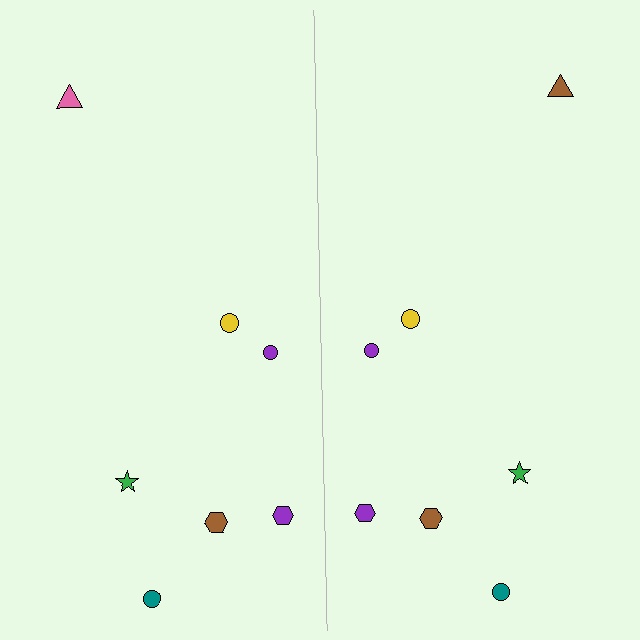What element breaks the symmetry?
The brown triangle on the right side breaks the symmetry — its mirror counterpart is pink.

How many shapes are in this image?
There are 14 shapes in this image.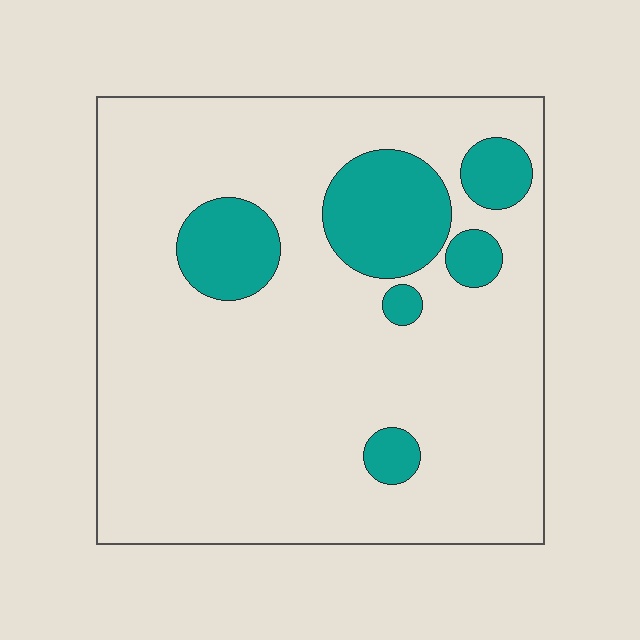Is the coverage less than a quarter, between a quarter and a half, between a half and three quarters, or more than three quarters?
Less than a quarter.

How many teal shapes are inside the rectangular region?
6.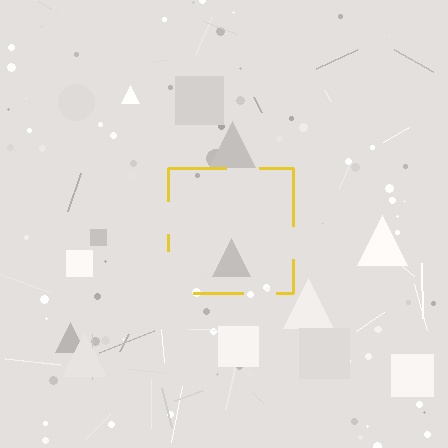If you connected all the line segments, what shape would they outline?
They would outline a square.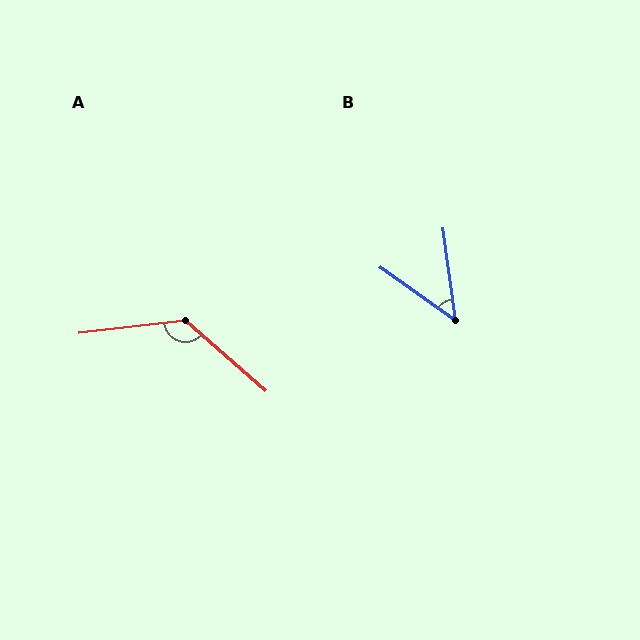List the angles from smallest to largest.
B (47°), A (132°).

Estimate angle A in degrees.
Approximately 132 degrees.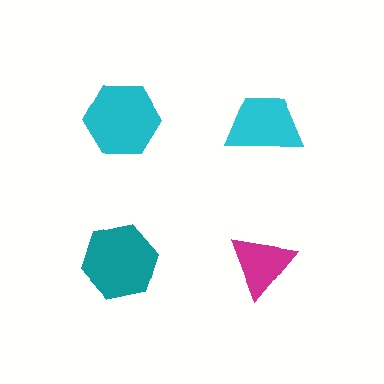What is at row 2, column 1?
A teal hexagon.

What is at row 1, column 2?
A cyan trapezoid.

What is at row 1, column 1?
A cyan hexagon.